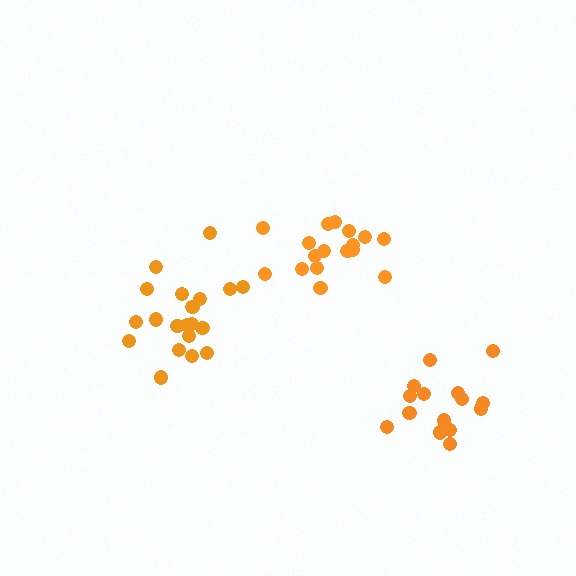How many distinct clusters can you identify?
There are 3 distinct clusters.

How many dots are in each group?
Group 1: 20 dots, Group 2: 15 dots, Group 3: 17 dots (52 total).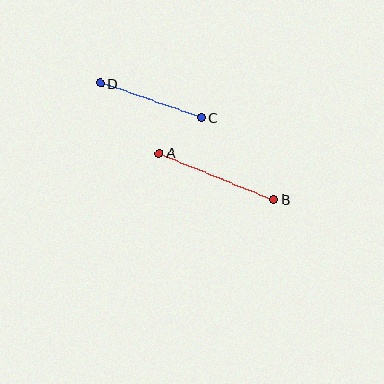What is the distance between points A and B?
The distance is approximately 123 pixels.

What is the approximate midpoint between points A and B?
The midpoint is at approximately (216, 176) pixels.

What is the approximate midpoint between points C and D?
The midpoint is at approximately (151, 100) pixels.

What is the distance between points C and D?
The distance is approximately 107 pixels.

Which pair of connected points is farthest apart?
Points A and B are farthest apart.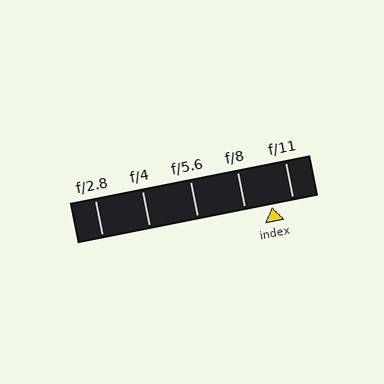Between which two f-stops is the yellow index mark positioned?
The index mark is between f/8 and f/11.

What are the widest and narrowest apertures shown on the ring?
The widest aperture shown is f/2.8 and the narrowest is f/11.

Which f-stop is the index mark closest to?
The index mark is closest to f/11.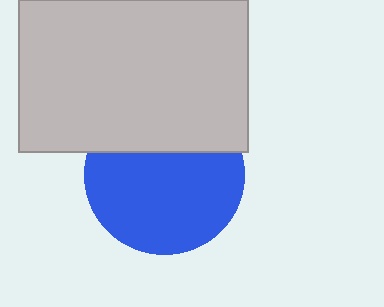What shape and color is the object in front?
The object in front is a light gray rectangle.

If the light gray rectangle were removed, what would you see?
You would see the complete blue circle.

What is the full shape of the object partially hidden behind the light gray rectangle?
The partially hidden object is a blue circle.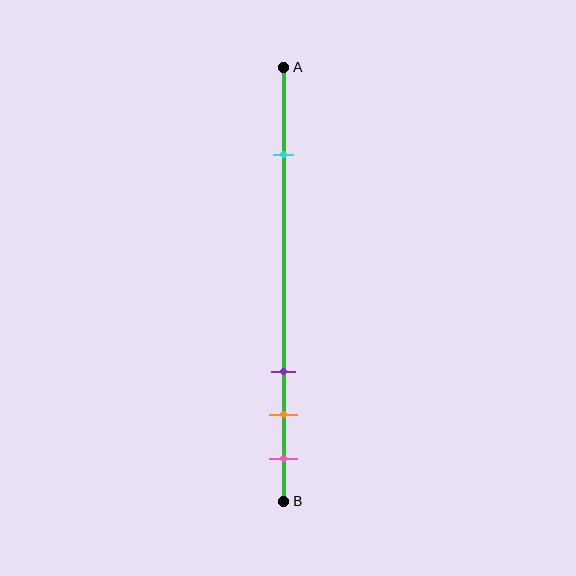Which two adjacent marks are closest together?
The orange and pink marks are the closest adjacent pair.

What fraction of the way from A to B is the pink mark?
The pink mark is approximately 90% (0.9) of the way from A to B.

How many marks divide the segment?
There are 4 marks dividing the segment.